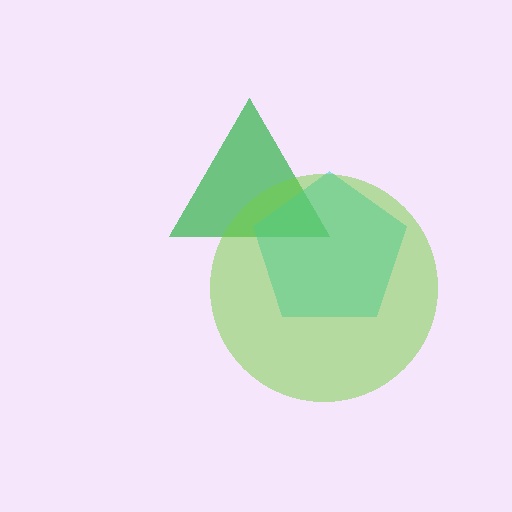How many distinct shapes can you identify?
There are 3 distinct shapes: a green triangle, a cyan pentagon, a lime circle.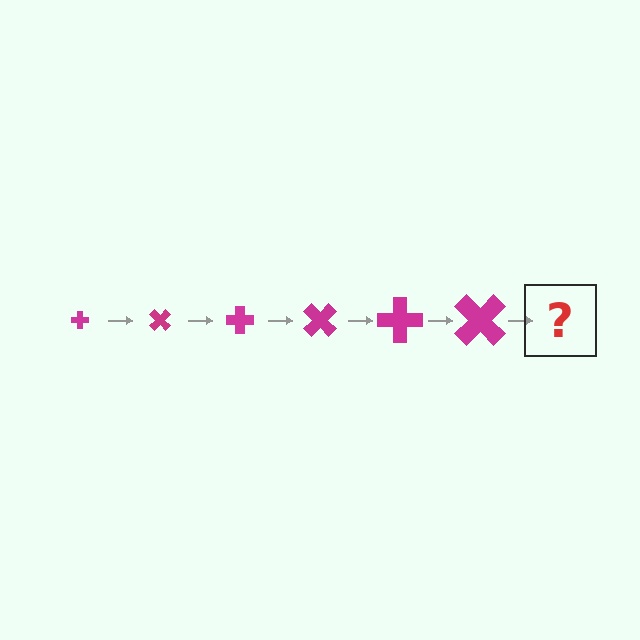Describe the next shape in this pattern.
It should be a cross, larger than the previous one and rotated 270 degrees from the start.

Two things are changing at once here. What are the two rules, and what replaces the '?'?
The two rules are that the cross grows larger each step and it rotates 45 degrees each step. The '?' should be a cross, larger than the previous one and rotated 270 degrees from the start.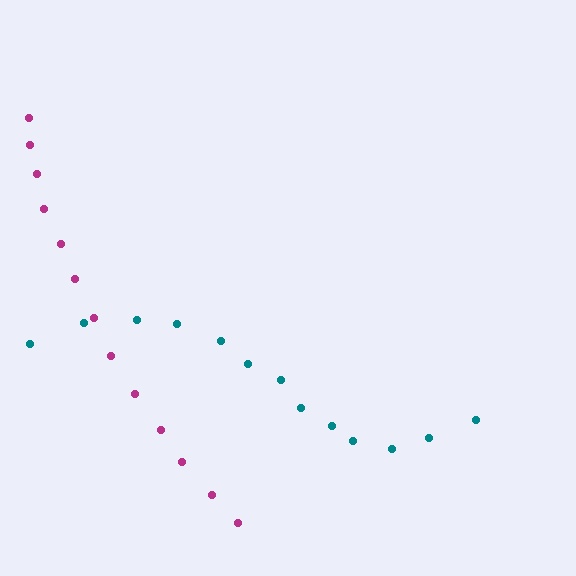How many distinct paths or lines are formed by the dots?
There are 2 distinct paths.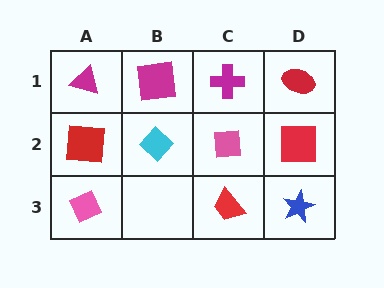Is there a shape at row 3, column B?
No, that cell is empty.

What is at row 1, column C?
A magenta cross.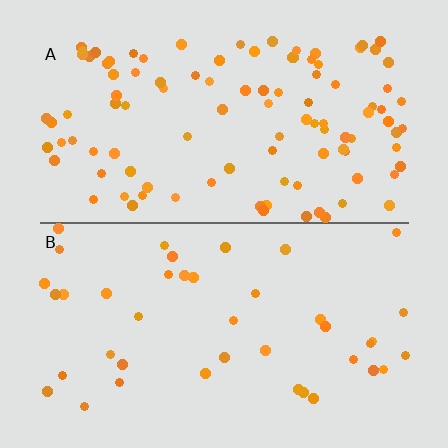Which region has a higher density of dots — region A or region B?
A (the top).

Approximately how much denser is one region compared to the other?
Approximately 2.5× — region A over region B.